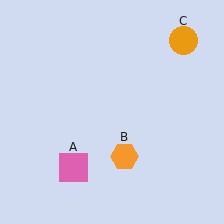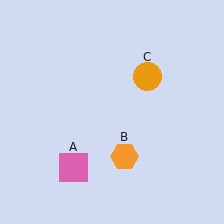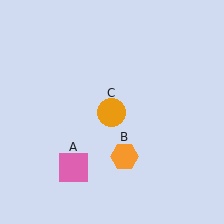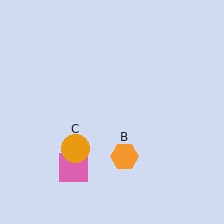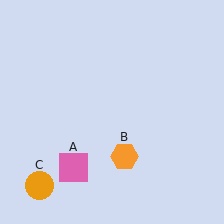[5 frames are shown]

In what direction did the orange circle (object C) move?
The orange circle (object C) moved down and to the left.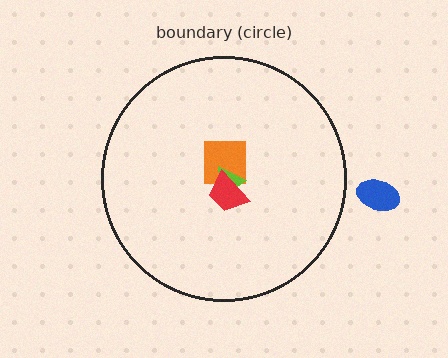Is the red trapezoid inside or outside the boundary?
Inside.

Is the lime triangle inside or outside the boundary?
Inside.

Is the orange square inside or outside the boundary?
Inside.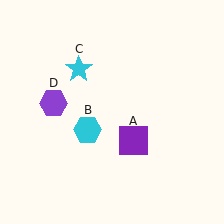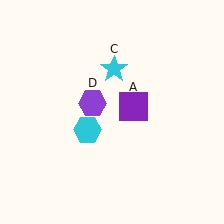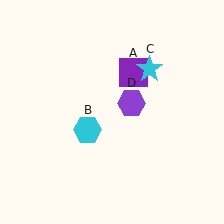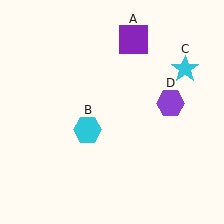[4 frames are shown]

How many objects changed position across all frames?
3 objects changed position: purple square (object A), cyan star (object C), purple hexagon (object D).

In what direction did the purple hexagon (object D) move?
The purple hexagon (object D) moved right.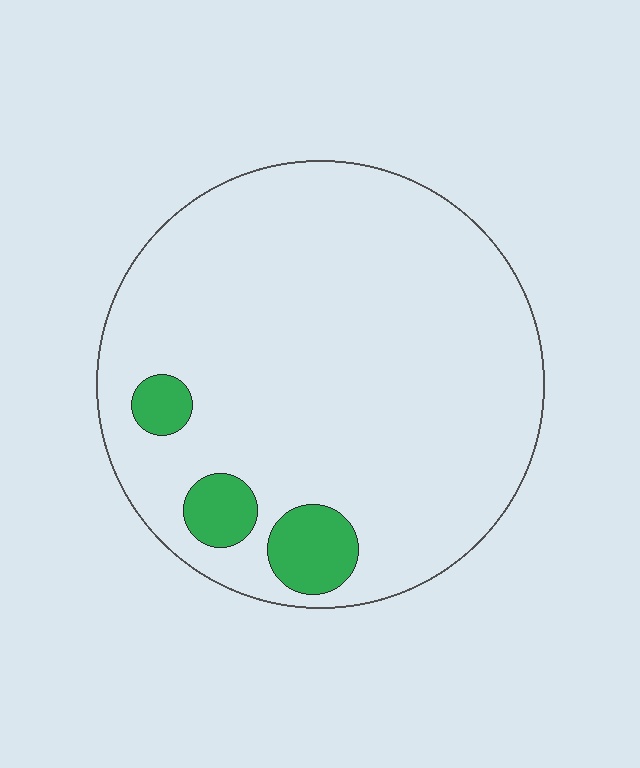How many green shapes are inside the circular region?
3.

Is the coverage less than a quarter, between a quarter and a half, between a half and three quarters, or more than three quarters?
Less than a quarter.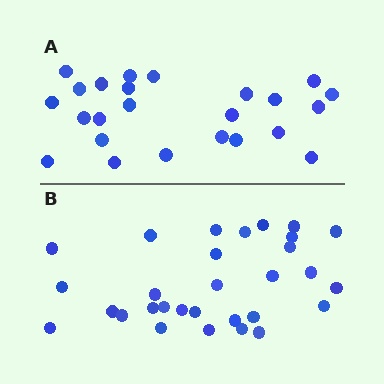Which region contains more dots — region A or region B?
Region B (the bottom region) has more dots.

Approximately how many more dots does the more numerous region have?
Region B has about 6 more dots than region A.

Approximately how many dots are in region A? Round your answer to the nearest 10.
About 20 dots. (The exact count is 24, which rounds to 20.)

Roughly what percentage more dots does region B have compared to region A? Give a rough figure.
About 25% more.